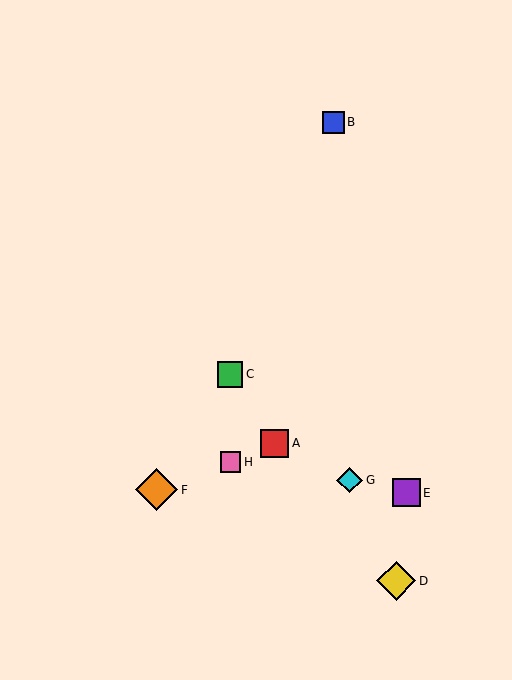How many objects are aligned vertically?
2 objects (C, H) are aligned vertically.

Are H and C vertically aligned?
Yes, both are at x≈230.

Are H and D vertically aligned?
No, H is at x≈230 and D is at x≈396.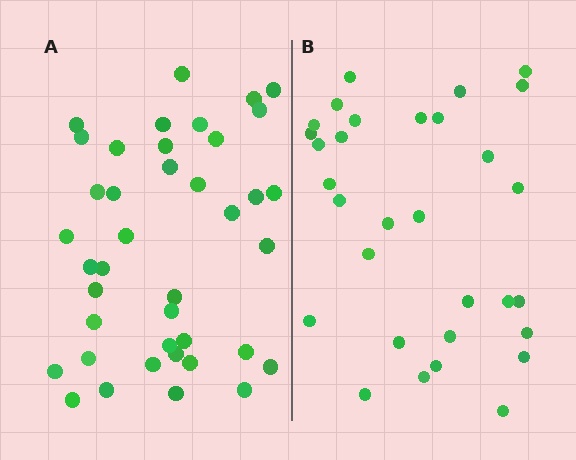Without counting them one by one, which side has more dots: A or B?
Region A (the left region) has more dots.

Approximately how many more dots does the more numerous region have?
Region A has roughly 8 or so more dots than region B.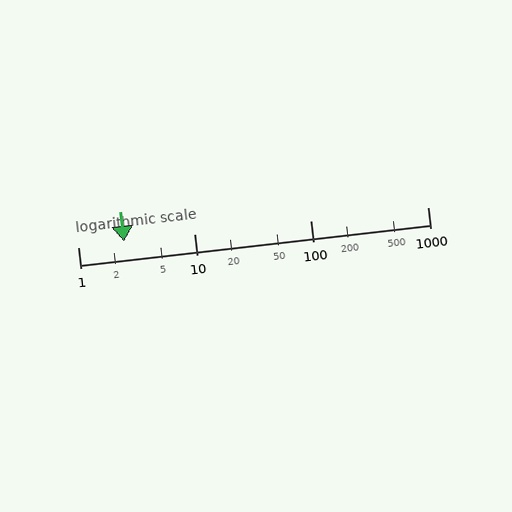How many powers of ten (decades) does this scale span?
The scale spans 3 decades, from 1 to 1000.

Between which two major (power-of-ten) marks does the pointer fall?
The pointer is between 1 and 10.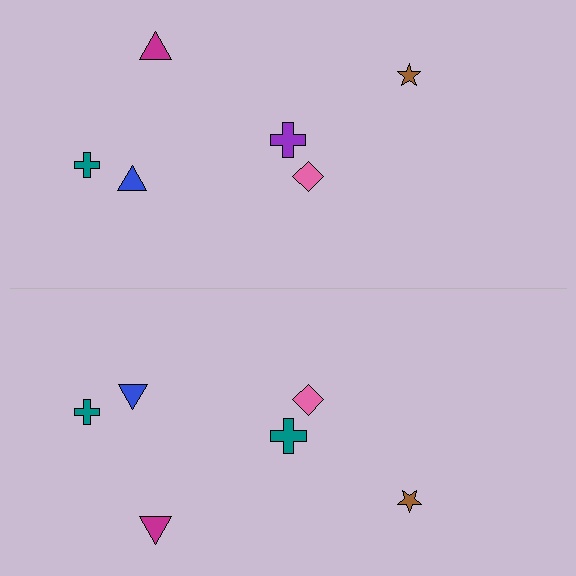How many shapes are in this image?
There are 12 shapes in this image.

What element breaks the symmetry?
The teal cross on the bottom side breaks the symmetry — its mirror counterpart is purple.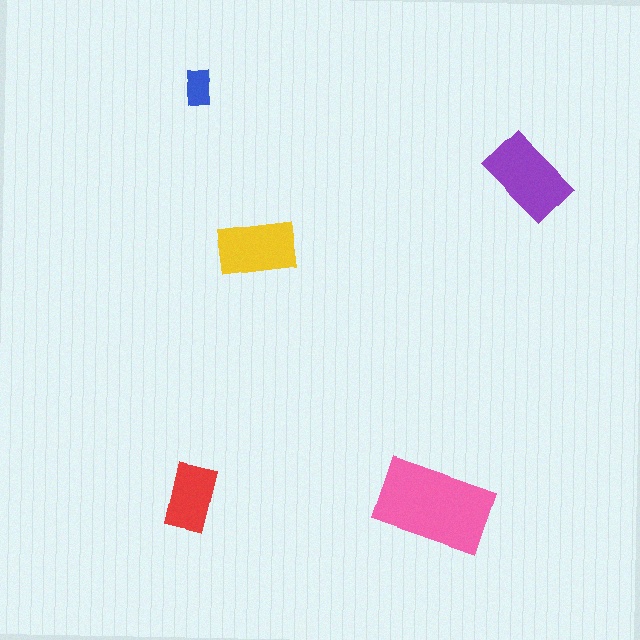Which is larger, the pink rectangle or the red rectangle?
The pink one.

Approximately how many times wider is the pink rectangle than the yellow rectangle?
About 1.5 times wider.